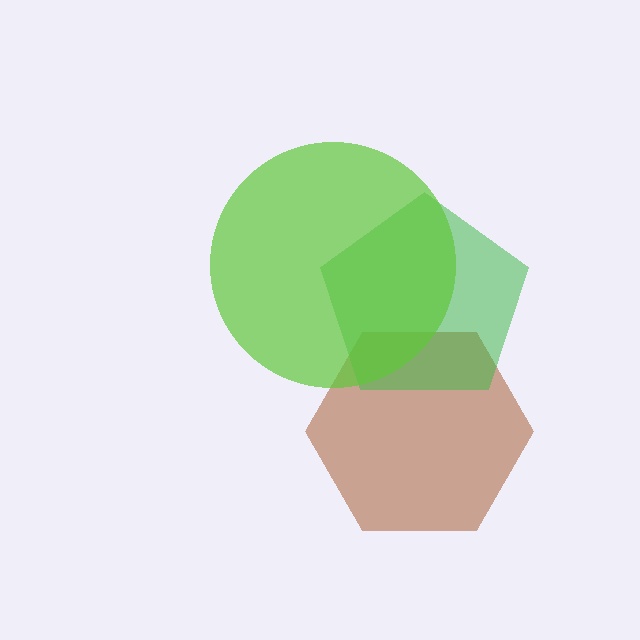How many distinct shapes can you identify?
There are 3 distinct shapes: a brown hexagon, a green pentagon, a lime circle.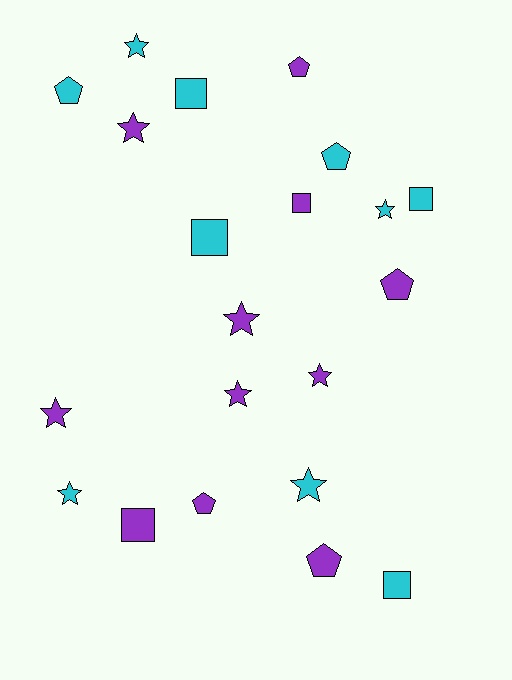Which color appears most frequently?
Purple, with 11 objects.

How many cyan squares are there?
There are 4 cyan squares.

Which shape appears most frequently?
Star, with 9 objects.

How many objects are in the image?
There are 21 objects.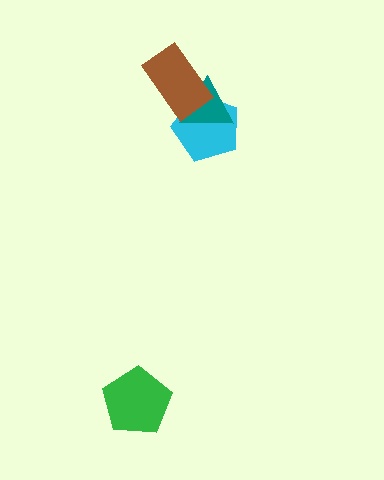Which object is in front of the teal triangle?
The brown rectangle is in front of the teal triangle.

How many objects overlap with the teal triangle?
2 objects overlap with the teal triangle.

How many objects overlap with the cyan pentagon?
2 objects overlap with the cyan pentagon.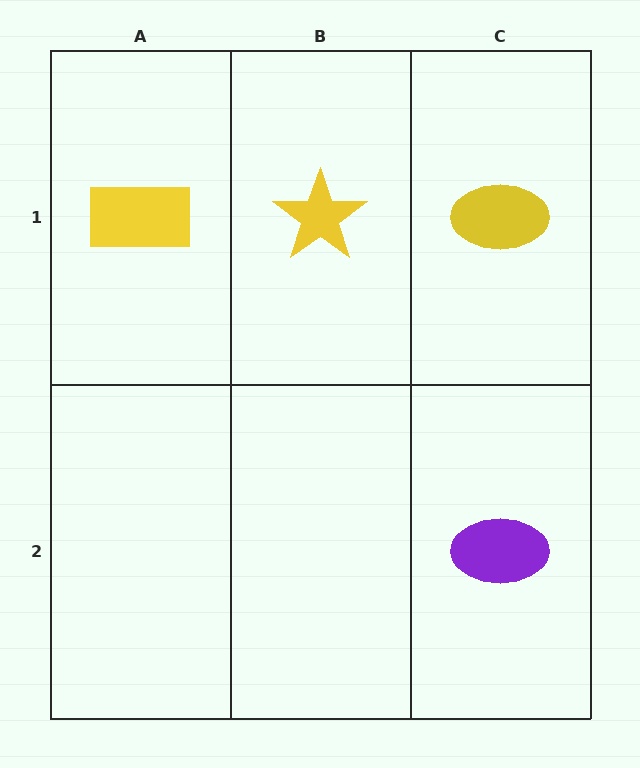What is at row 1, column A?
A yellow rectangle.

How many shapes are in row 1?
3 shapes.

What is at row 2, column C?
A purple ellipse.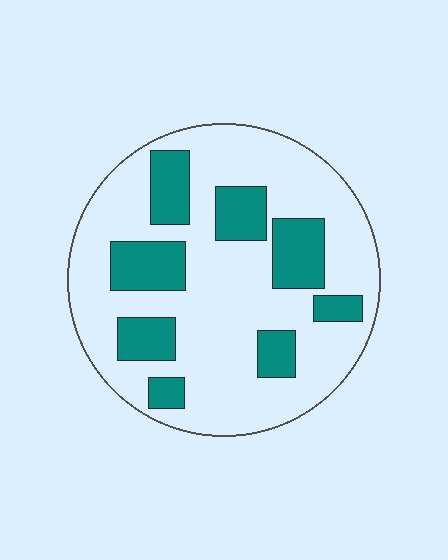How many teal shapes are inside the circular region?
8.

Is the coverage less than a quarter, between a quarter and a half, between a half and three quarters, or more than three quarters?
Between a quarter and a half.